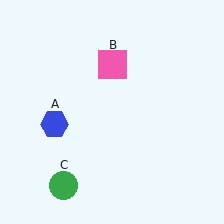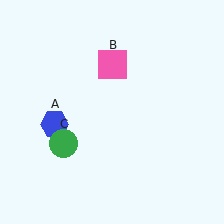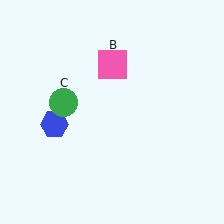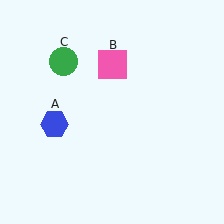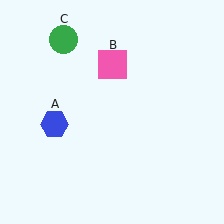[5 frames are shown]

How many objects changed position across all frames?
1 object changed position: green circle (object C).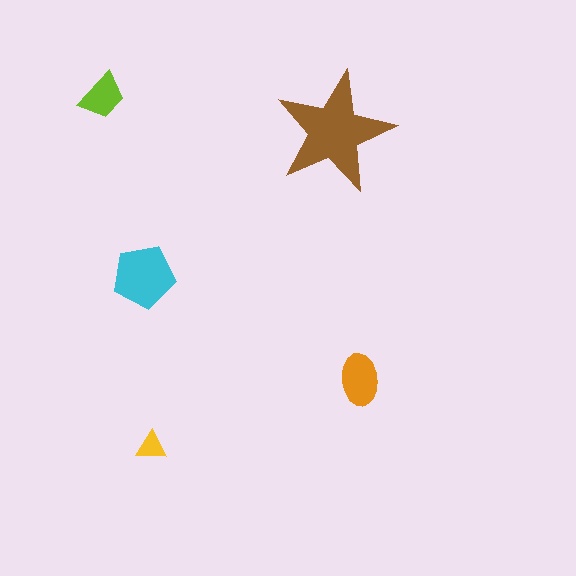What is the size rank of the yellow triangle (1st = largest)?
5th.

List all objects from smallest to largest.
The yellow triangle, the lime trapezoid, the orange ellipse, the cyan pentagon, the brown star.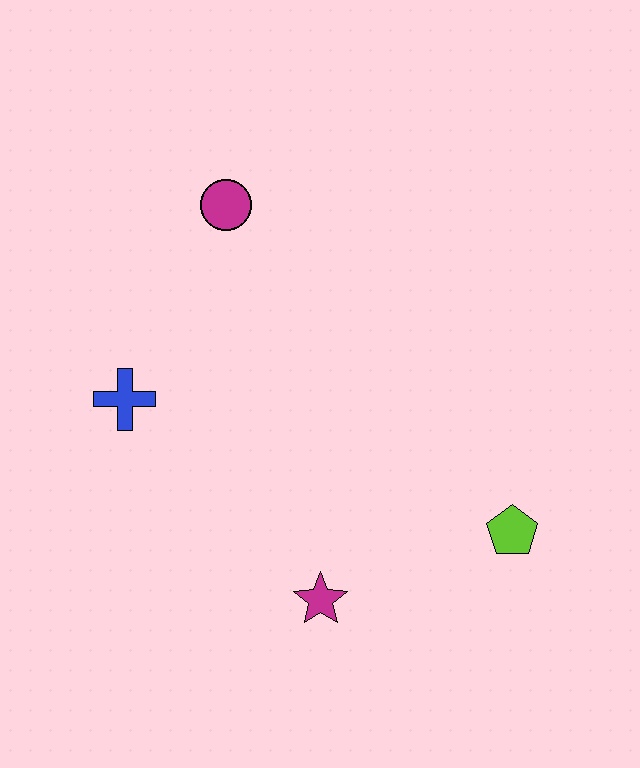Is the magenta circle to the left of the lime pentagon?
Yes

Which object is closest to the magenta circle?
The blue cross is closest to the magenta circle.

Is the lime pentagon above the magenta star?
Yes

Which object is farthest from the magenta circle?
The lime pentagon is farthest from the magenta circle.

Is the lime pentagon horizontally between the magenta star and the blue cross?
No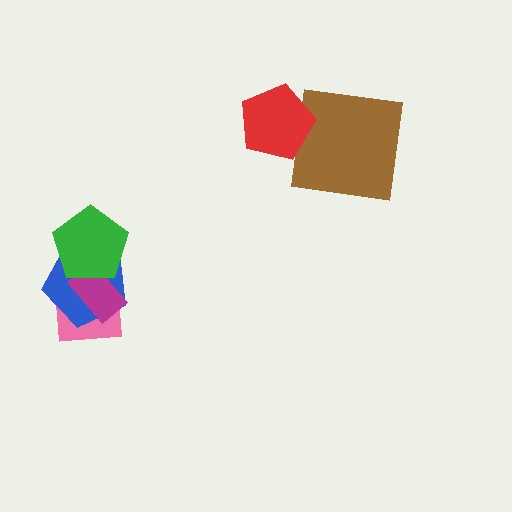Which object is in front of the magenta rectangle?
The green pentagon is in front of the magenta rectangle.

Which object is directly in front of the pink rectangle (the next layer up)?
The blue pentagon is directly in front of the pink rectangle.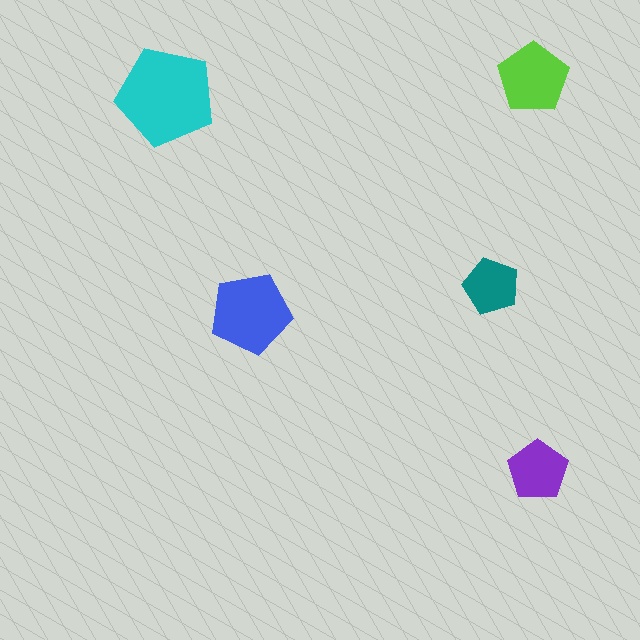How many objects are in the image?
There are 5 objects in the image.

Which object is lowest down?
The purple pentagon is bottommost.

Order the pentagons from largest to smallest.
the cyan one, the blue one, the lime one, the purple one, the teal one.